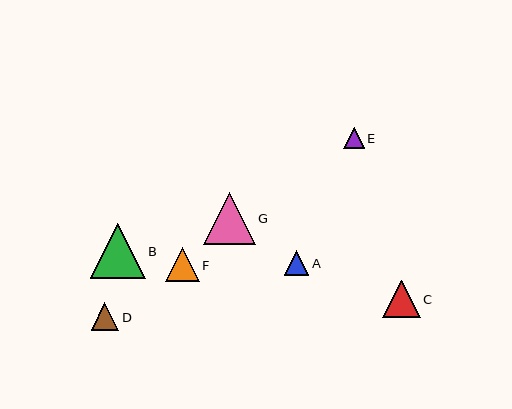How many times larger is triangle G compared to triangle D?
Triangle G is approximately 1.9 times the size of triangle D.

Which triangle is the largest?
Triangle B is the largest with a size of approximately 55 pixels.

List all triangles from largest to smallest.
From largest to smallest: B, G, C, F, D, A, E.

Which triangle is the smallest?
Triangle E is the smallest with a size of approximately 21 pixels.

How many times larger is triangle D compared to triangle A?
Triangle D is approximately 1.1 times the size of triangle A.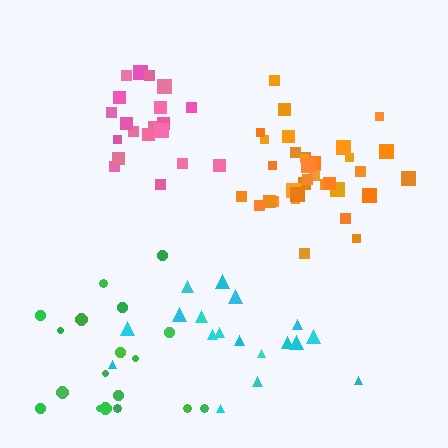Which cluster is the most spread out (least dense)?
Cyan.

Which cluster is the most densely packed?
Pink.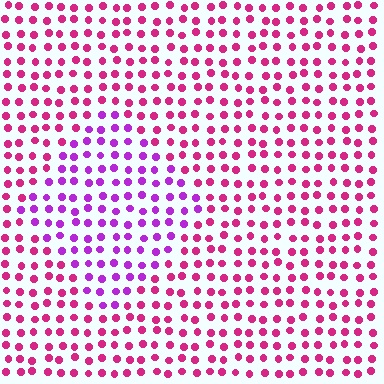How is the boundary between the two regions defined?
The boundary is defined purely by a slight shift in hue (about 38 degrees). Spacing, size, and orientation are identical on both sides.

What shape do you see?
I see a diamond.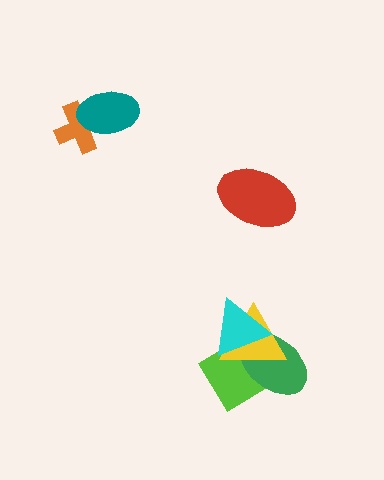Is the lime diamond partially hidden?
Yes, it is partially covered by another shape.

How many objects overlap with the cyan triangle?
3 objects overlap with the cyan triangle.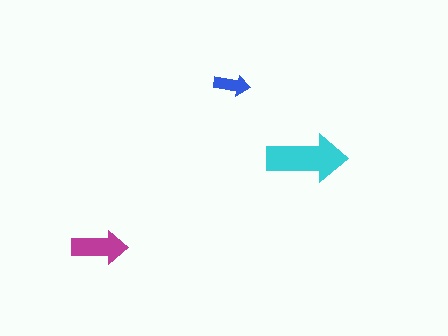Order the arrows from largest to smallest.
the cyan one, the magenta one, the blue one.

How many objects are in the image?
There are 3 objects in the image.